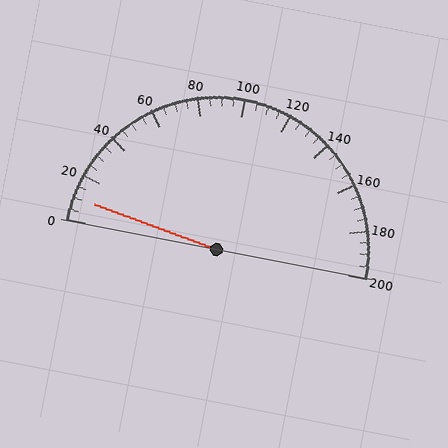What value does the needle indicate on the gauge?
The needle indicates approximately 10.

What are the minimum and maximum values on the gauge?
The gauge ranges from 0 to 200.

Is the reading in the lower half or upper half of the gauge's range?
The reading is in the lower half of the range (0 to 200).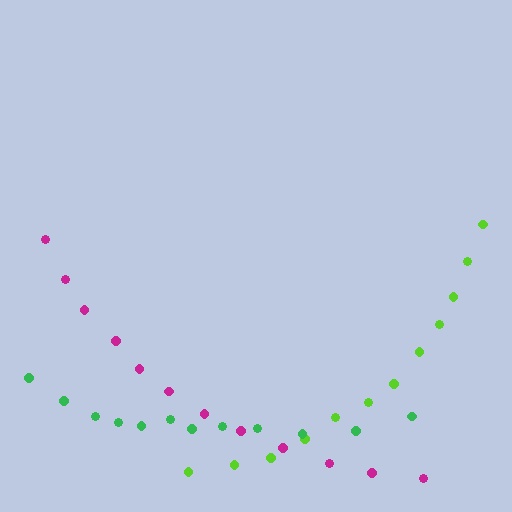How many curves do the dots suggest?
There are 3 distinct paths.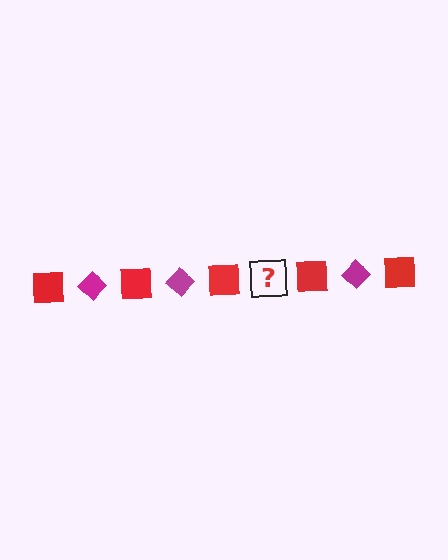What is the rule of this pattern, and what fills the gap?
The rule is that the pattern alternates between red square and magenta diamond. The gap should be filled with a magenta diamond.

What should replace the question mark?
The question mark should be replaced with a magenta diamond.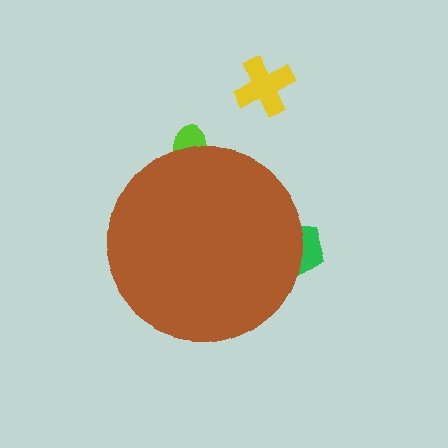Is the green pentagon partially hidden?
Yes, the green pentagon is partially hidden behind the brown circle.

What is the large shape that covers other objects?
A brown circle.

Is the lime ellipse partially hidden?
Yes, the lime ellipse is partially hidden behind the brown circle.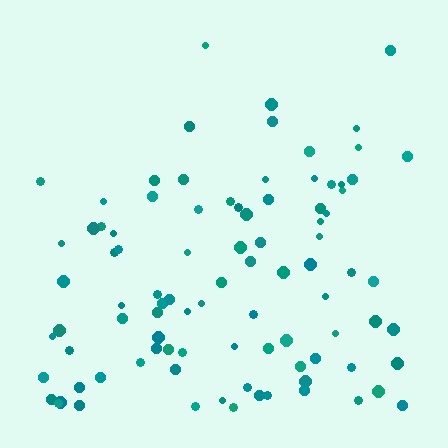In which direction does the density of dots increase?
From top to bottom, with the bottom side densest.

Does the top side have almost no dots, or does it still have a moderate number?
Still a moderate number, just noticeably fewer than the bottom.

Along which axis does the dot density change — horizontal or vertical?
Vertical.